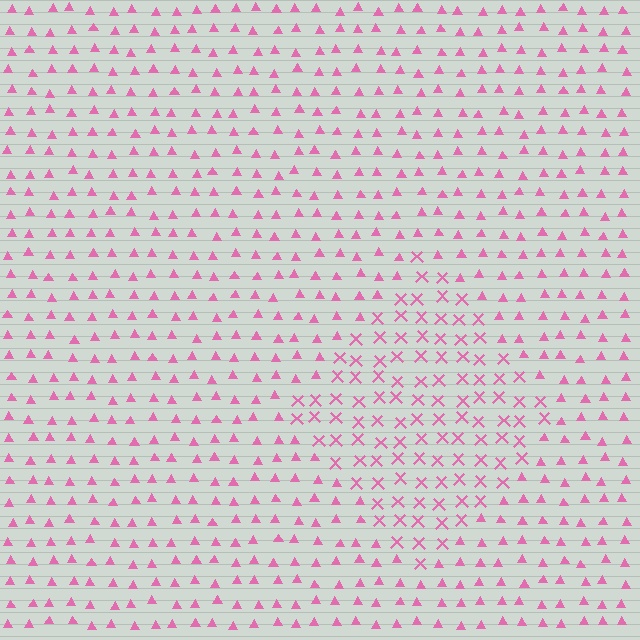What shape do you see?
I see a diamond.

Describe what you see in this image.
The image is filled with small pink elements arranged in a uniform grid. A diamond-shaped region contains X marks, while the surrounding area contains triangles. The boundary is defined purely by the change in element shape.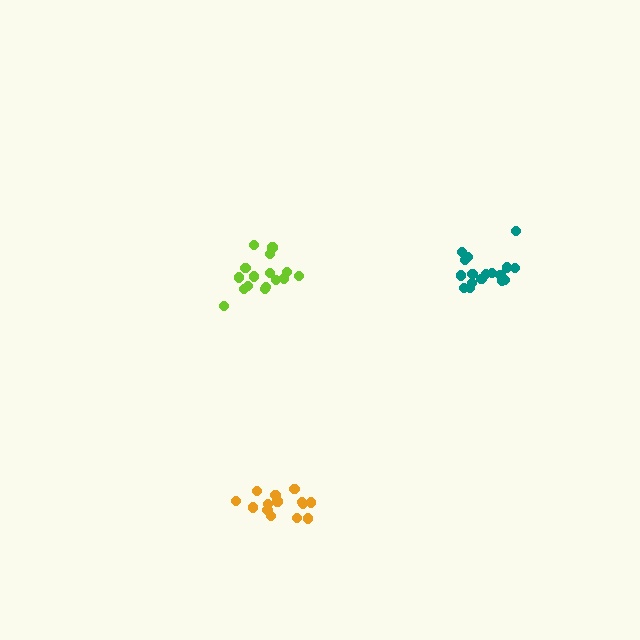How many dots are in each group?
Group 1: 17 dots, Group 2: 16 dots, Group 3: 14 dots (47 total).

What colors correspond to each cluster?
The clusters are colored: teal, lime, orange.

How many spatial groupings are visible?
There are 3 spatial groupings.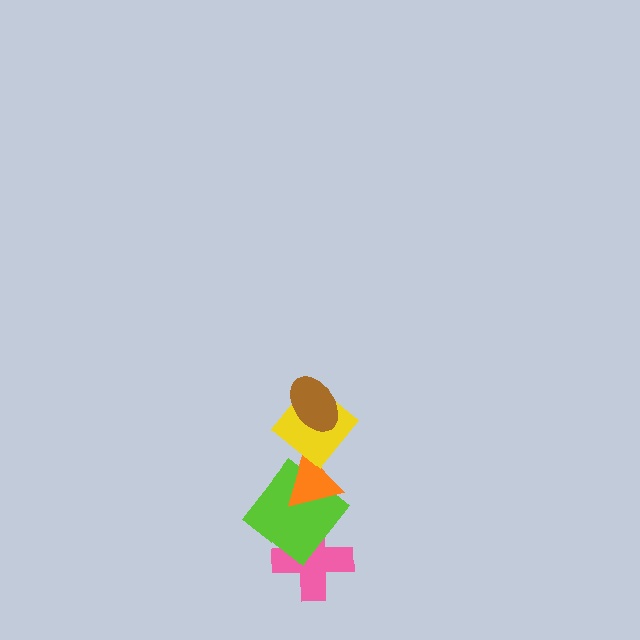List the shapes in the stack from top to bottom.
From top to bottom: the brown ellipse, the yellow diamond, the orange triangle, the lime diamond, the pink cross.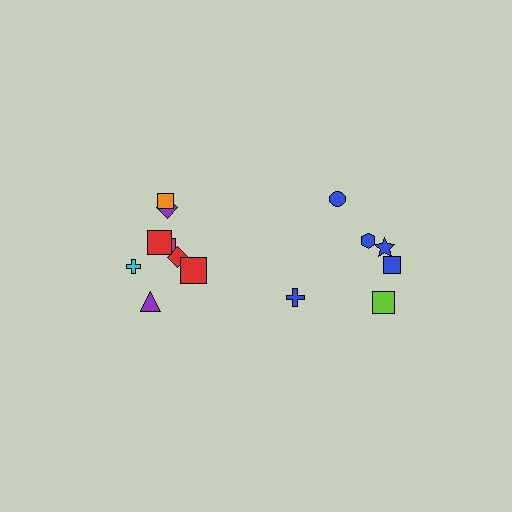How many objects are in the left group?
There are 8 objects.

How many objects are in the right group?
There are 6 objects.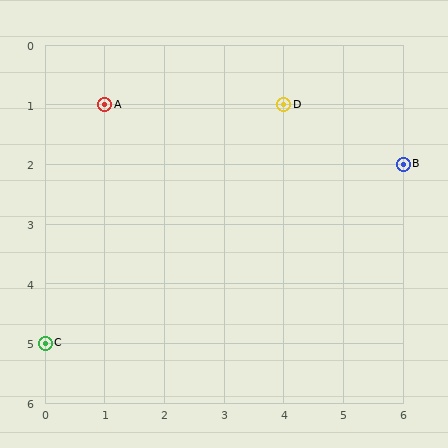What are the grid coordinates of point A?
Point A is at grid coordinates (1, 1).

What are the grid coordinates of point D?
Point D is at grid coordinates (4, 1).